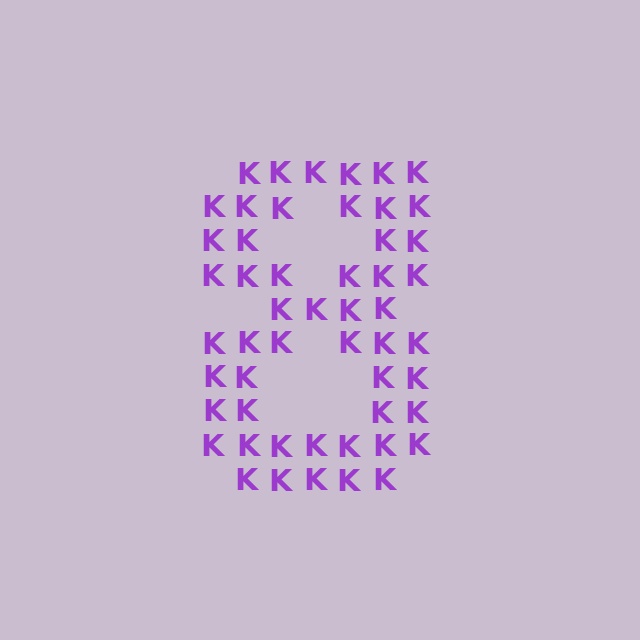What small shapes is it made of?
It is made of small letter K's.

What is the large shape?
The large shape is the digit 8.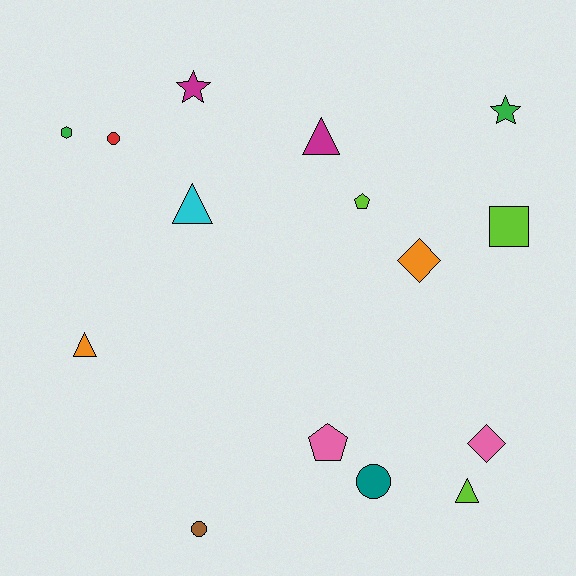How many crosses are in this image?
There are no crosses.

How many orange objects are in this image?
There are 2 orange objects.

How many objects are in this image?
There are 15 objects.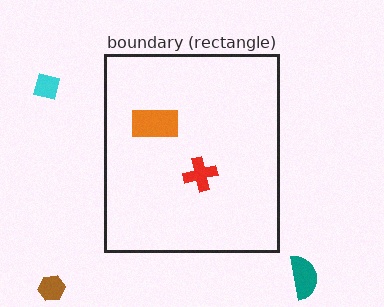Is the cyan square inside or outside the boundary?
Outside.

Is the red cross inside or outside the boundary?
Inside.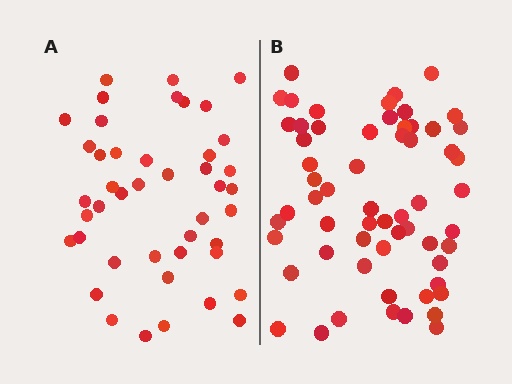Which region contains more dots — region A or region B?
Region B (the right region) has more dots.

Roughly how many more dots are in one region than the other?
Region B has approximately 15 more dots than region A.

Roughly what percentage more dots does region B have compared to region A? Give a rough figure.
About 35% more.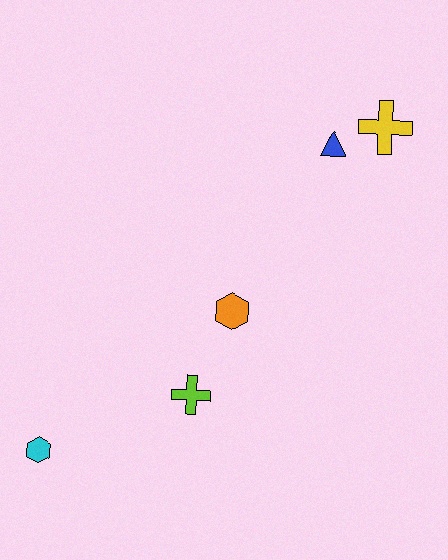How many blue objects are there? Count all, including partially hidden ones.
There is 1 blue object.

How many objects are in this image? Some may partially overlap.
There are 5 objects.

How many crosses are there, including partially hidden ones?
There are 2 crosses.